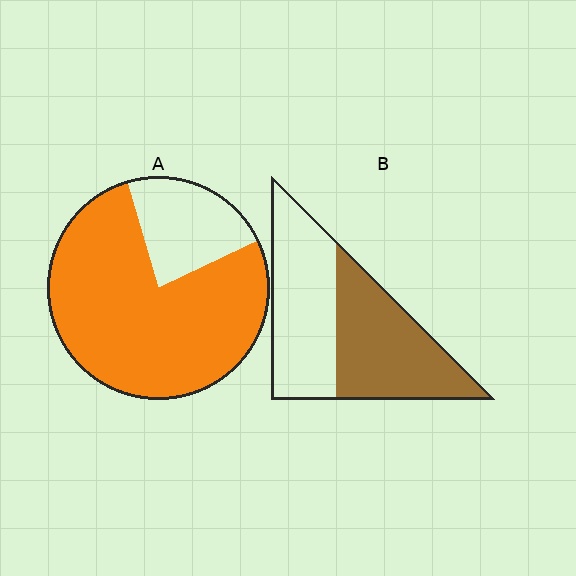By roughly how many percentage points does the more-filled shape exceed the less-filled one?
By roughly 25 percentage points (A over B).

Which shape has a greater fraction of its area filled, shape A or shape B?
Shape A.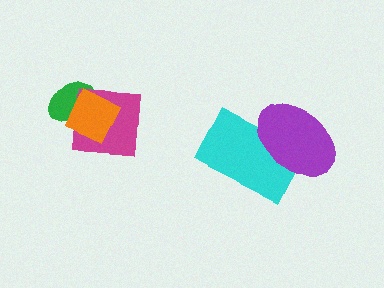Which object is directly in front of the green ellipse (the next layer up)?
The magenta square is directly in front of the green ellipse.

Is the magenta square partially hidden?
Yes, it is partially covered by another shape.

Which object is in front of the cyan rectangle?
The purple ellipse is in front of the cyan rectangle.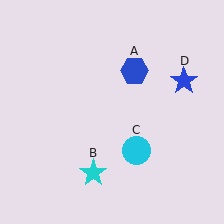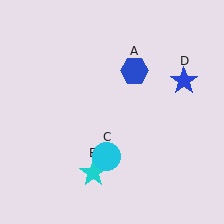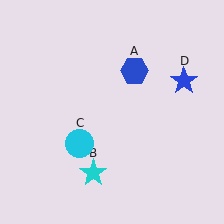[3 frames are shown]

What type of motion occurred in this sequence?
The cyan circle (object C) rotated clockwise around the center of the scene.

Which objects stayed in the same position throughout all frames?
Blue hexagon (object A) and cyan star (object B) and blue star (object D) remained stationary.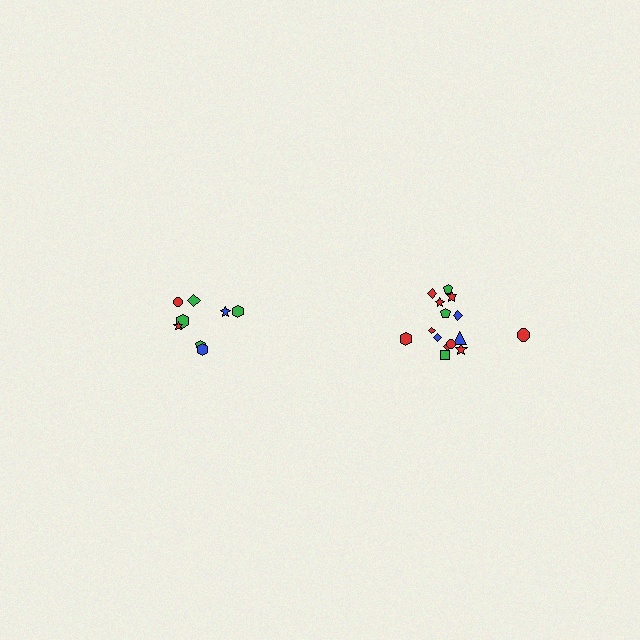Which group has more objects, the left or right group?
The right group.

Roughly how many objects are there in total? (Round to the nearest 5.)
Roughly 25 objects in total.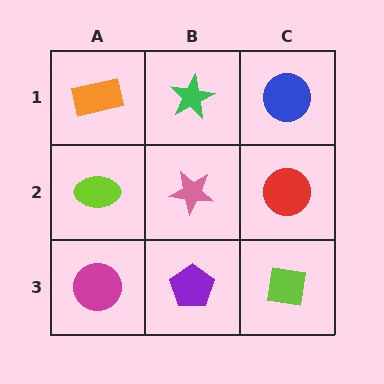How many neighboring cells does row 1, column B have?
3.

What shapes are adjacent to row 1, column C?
A red circle (row 2, column C), a green star (row 1, column B).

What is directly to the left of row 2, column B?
A lime ellipse.